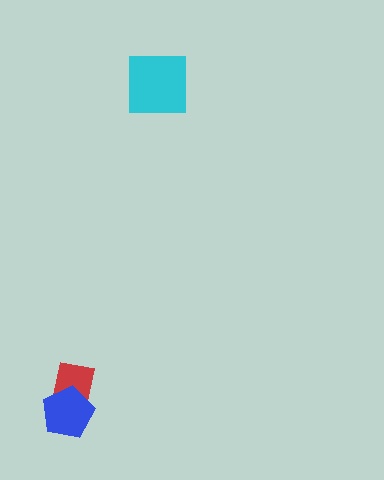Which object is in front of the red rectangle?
The blue pentagon is in front of the red rectangle.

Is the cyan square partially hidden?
No, no other shape covers it.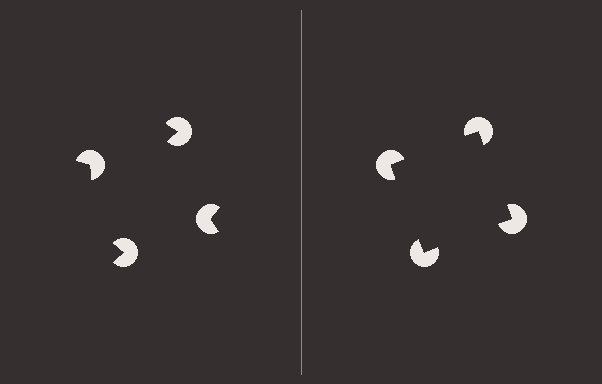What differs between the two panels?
The pac-man discs are positioned identically on both sides; only the wedge orientations differ. On the right they align to a square; on the left they are misaligned.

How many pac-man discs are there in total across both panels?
8 — 4 on each side.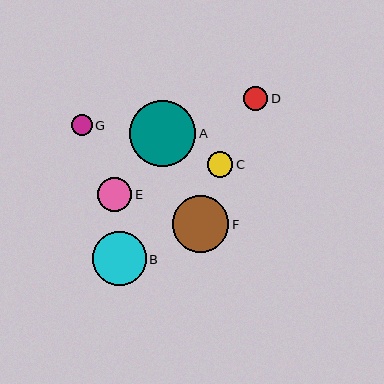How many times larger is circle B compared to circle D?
Circle B is approximately 2.2 times the size of circle D.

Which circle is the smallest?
Circle G is the smallest with a size of approximately 21 pixels.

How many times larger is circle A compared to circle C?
Circle A is approximately 2.6 times the size of circle C.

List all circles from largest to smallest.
From largest to smallest: A, F, B, E, C, D, G.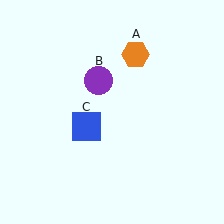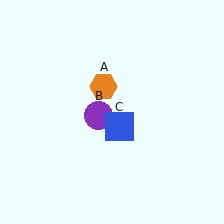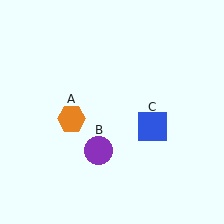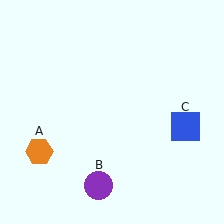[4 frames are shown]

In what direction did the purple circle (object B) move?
The purple circle (object B) moved down.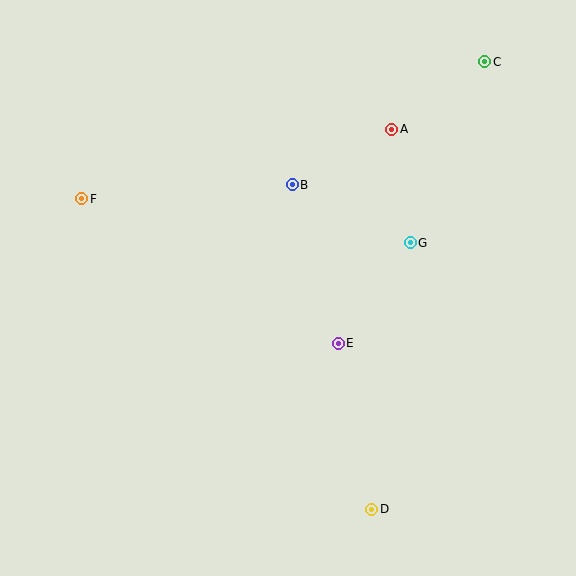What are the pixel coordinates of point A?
Point A is at (392, 129).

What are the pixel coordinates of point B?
Point B is at (292, 185).